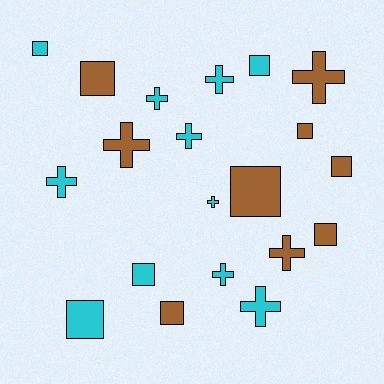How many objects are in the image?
There are 20 objects.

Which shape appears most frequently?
Cross, with 10 objects.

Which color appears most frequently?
Cyan, with 11 objects.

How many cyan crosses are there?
There are 7 cyan crosses.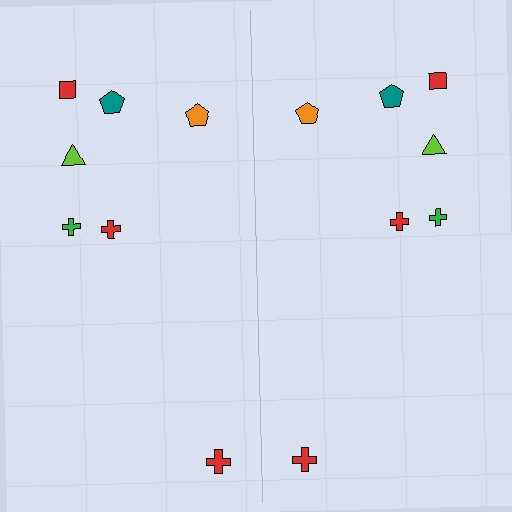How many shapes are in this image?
There are 14 shapes in this image.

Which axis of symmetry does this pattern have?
The pattern has a vertical axis of symmetry running through the center of the image.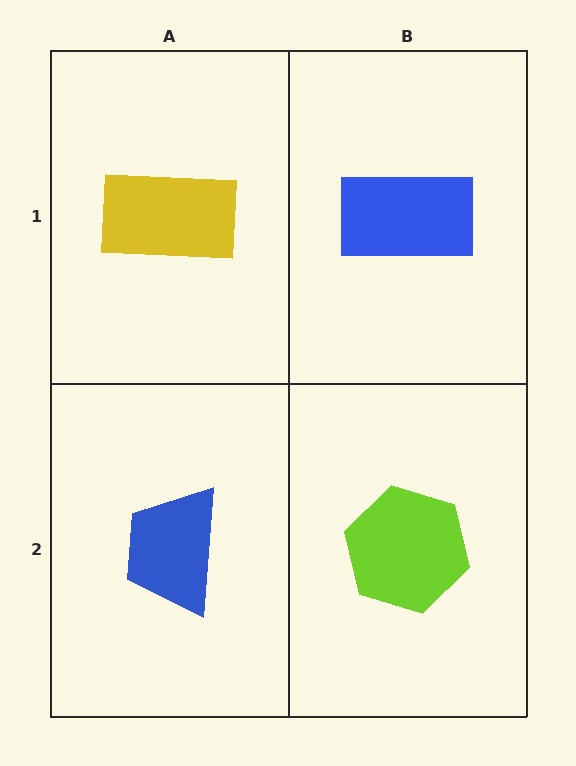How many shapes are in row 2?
2 shapes.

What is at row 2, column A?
A blue trapezoid.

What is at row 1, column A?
A yellow rectangle.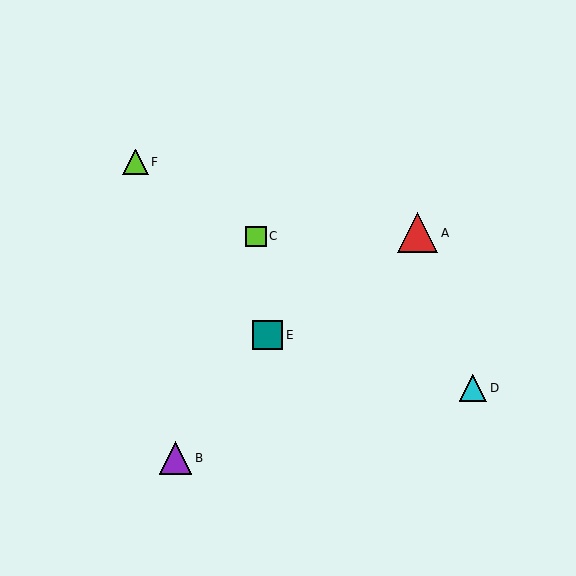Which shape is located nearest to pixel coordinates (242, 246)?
The lime square (labeled C) at (256, 236) is nearest to that location.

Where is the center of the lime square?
The center of the lime square is at (256, 236).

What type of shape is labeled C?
Shape C is a lime square.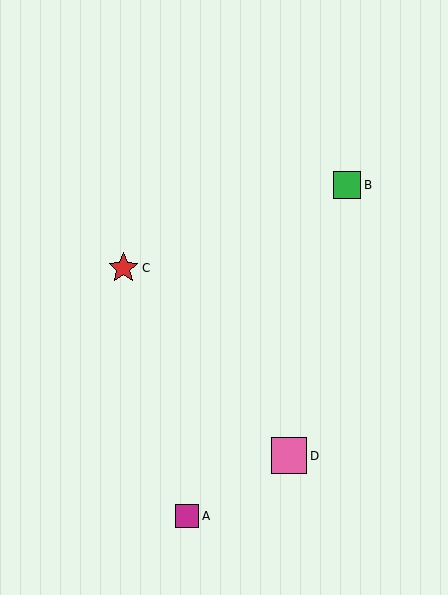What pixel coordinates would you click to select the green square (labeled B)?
Click at (347, 185) to select the green square B.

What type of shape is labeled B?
Shape B is a green square.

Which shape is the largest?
The pink square (labeled D) is the largest.